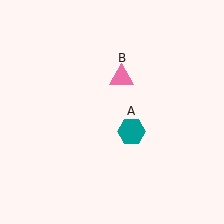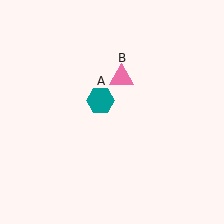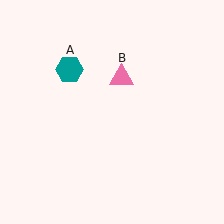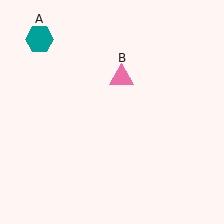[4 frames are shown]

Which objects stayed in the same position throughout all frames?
Pink triangle (object B) remained stationary.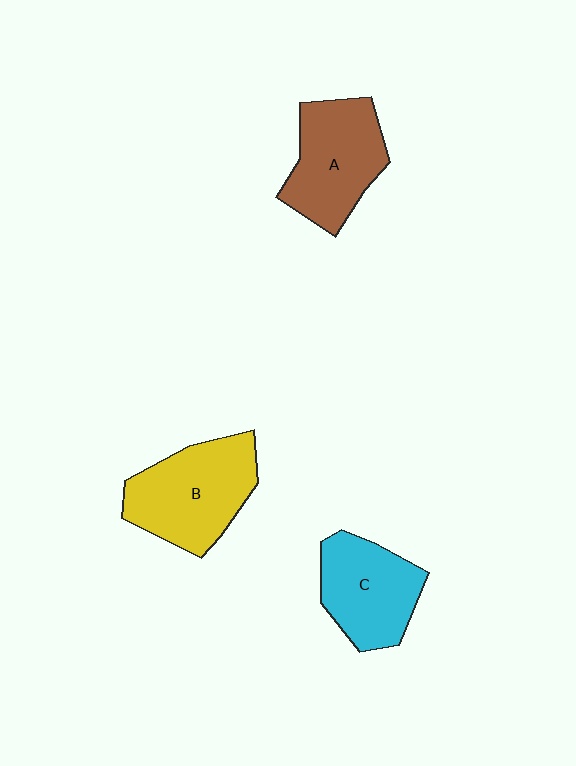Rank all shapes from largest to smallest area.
From largest to smallest: B (yellow), A (brown), C (cyan).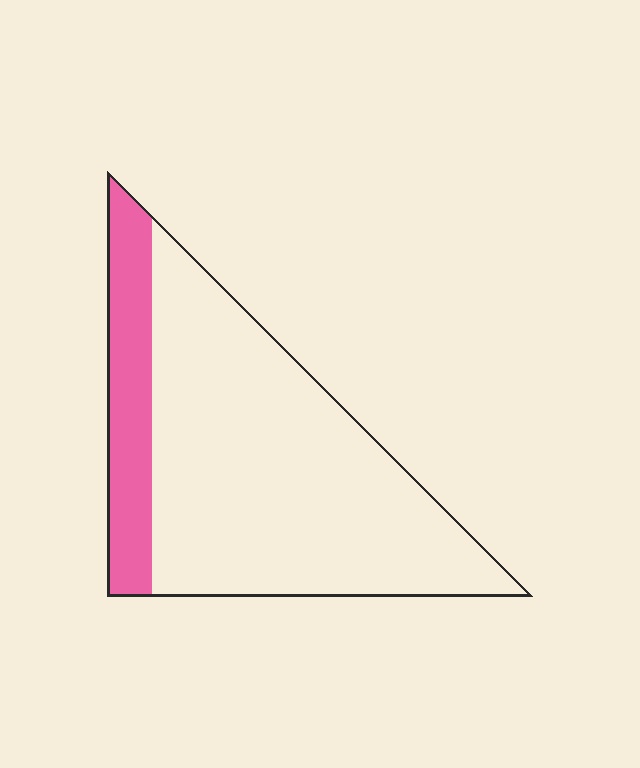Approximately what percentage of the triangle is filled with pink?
Approximately 20%.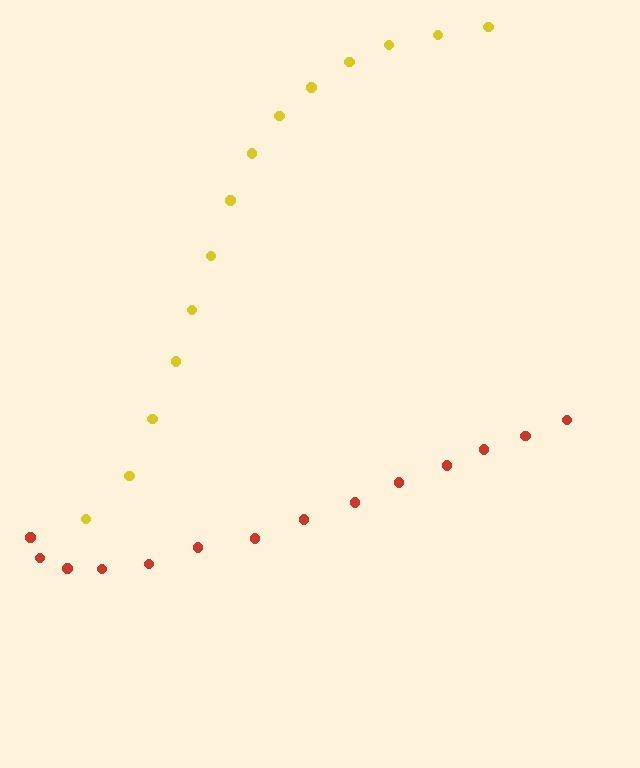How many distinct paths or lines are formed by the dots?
There are 2 distinct paths.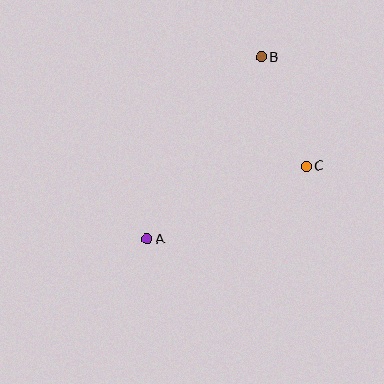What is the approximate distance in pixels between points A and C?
The distance between A and C is approximately 175 pixels.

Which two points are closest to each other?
Points B and C are closest to each other.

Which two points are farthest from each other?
Points A and B are farthest from each other.